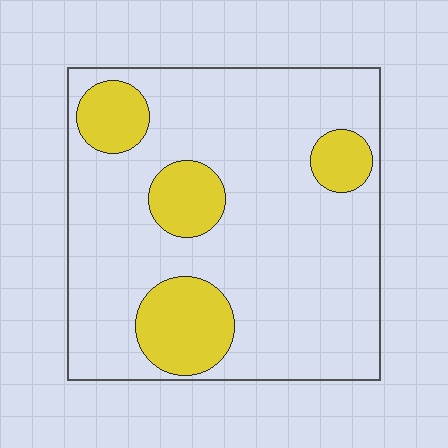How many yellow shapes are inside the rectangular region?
4.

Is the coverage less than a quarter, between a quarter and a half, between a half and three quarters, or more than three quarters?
Less than a quarter.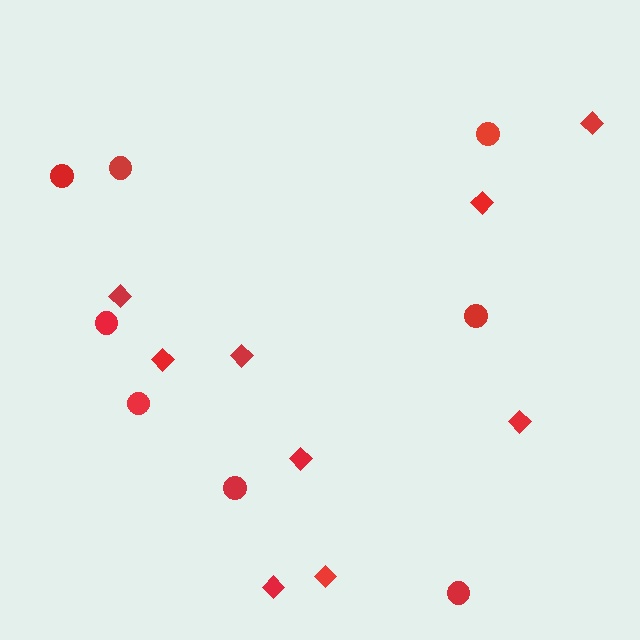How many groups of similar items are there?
There are 2 groups: one group of diamonds (9) and one group of circles (8).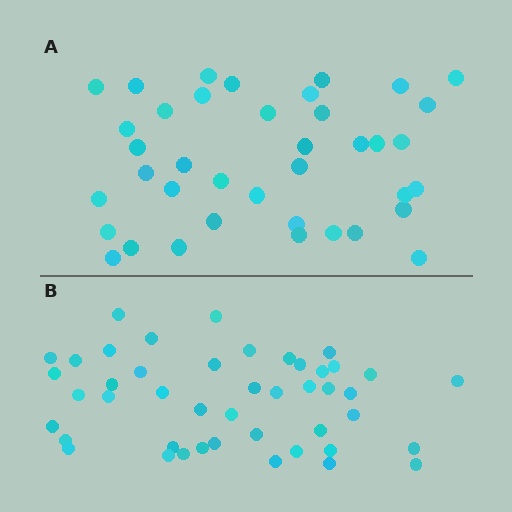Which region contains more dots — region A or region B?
Region B (the bottom region) has more dots.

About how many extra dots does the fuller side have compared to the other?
Region B has about 6 more dots than region A.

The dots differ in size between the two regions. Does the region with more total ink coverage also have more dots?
No. Region A has more total ink coverage because its dots are larger, but region B actually contains more individual dots. Total area can be misleading — the number of items is what matters here.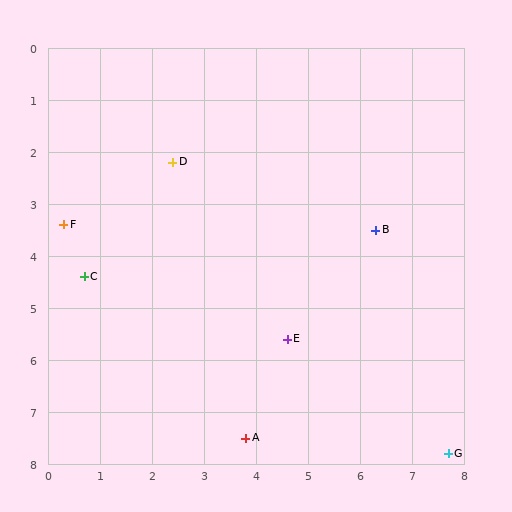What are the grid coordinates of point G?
Point G is at approximately (7.7, 7.8).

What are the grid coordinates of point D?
Point D is at approximately (2.4, 2.2).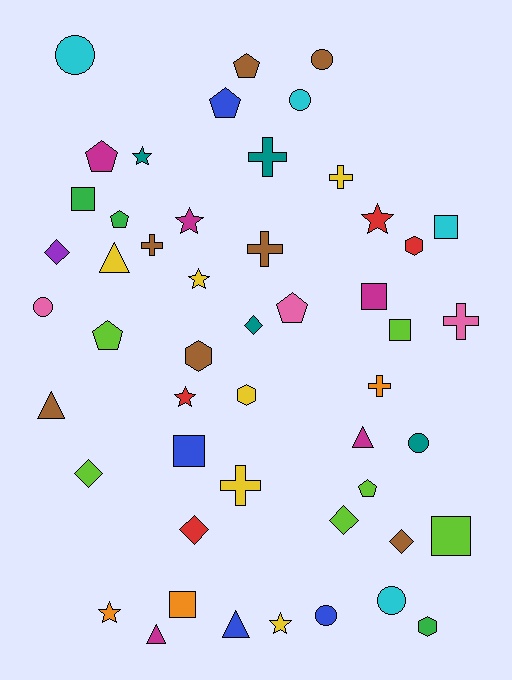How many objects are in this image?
There are 50 objects.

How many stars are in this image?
There are 7 stars.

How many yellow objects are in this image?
There are 6 yellow objects.